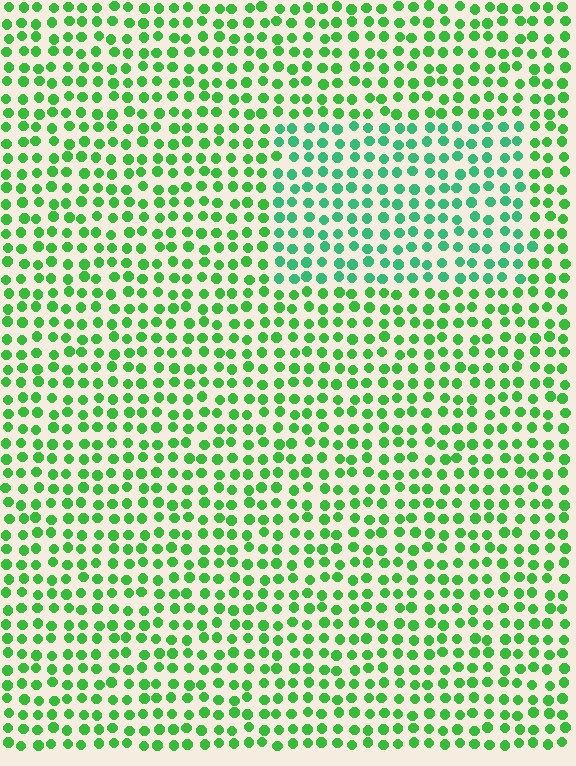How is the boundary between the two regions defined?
The boundary is defined purely by a slight shift in hue (about 29 degrees). Spacing, size, and orientation are identical on both sides.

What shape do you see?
I see a rectangle.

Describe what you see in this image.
The image is filled with small green elements in a uniform arrangement. A rectangle-shaped region is visible where the elements are tinted to a slightly different hue, forming a subtle color boundary.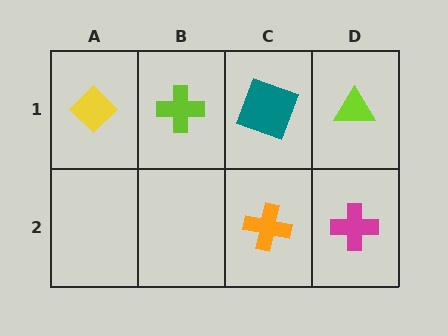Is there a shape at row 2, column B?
No, that cell is empty.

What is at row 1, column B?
A lime cross.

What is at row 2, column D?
A magenta cross.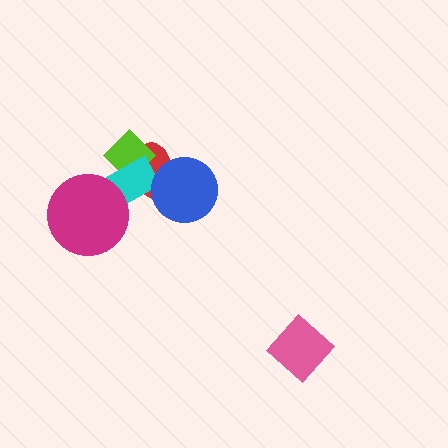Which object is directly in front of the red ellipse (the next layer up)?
The lime diamond is directly in front of the red ellipse.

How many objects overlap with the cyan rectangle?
3 objects overlap with the cyan rectangle.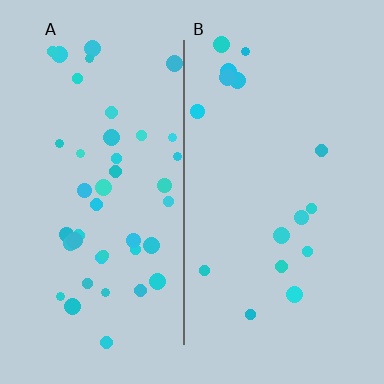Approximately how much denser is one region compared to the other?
Approximately 2.7× — region A over region B.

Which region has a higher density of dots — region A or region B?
A (the left).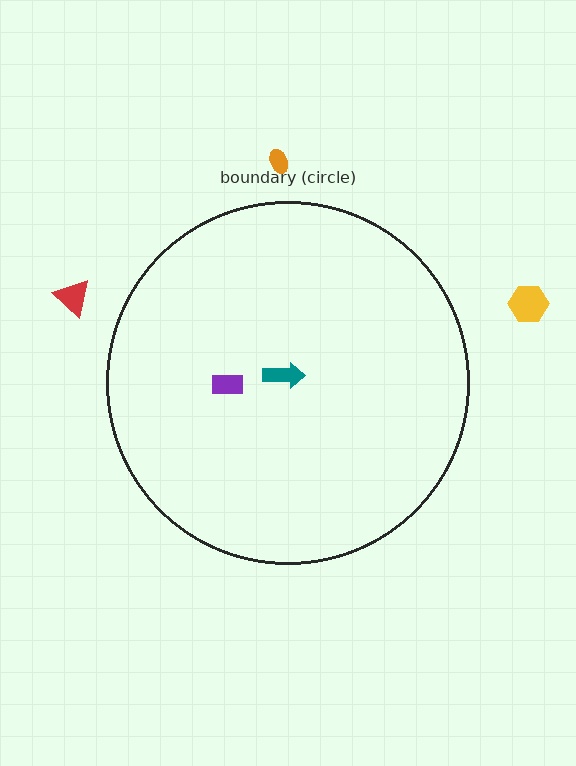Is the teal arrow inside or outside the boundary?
Inside.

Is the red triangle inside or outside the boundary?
Outside.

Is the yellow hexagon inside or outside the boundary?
Outside.